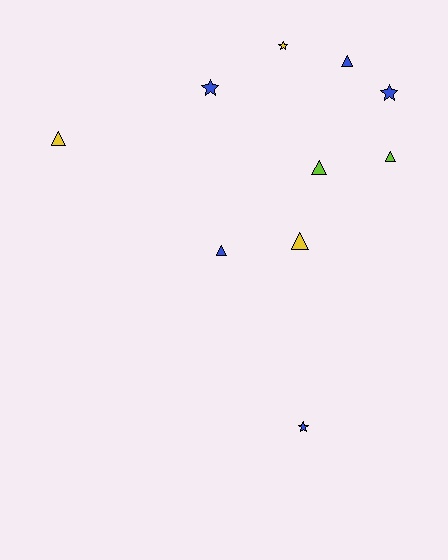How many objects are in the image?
There are 10 objects.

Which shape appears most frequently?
Triangle, with 6 objects.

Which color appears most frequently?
Blue, with 5 objects.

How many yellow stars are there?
There is 1 yellow star.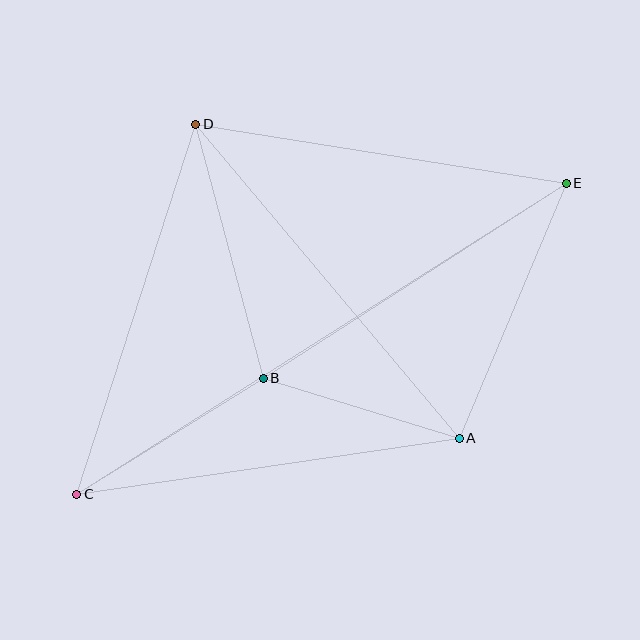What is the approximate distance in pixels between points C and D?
The distance between C and D is approximately 388 pixels.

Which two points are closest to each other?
Points A and B are closest to each other.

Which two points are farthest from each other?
Points C and E are farthest from each other.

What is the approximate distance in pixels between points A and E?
The distance between A and E is approximately 276 pixels.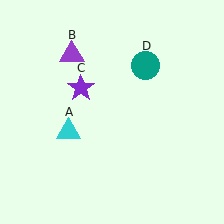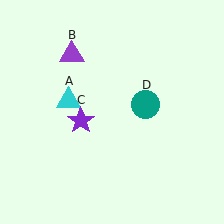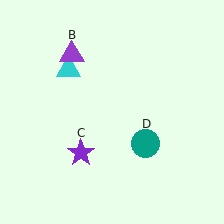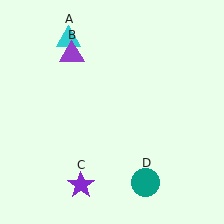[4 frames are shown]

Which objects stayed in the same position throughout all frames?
Purple triangle (object B) remained stationary.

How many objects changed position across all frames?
3 objects changed position: cyan triangle (object A), purple star (object C), teal circle (object D).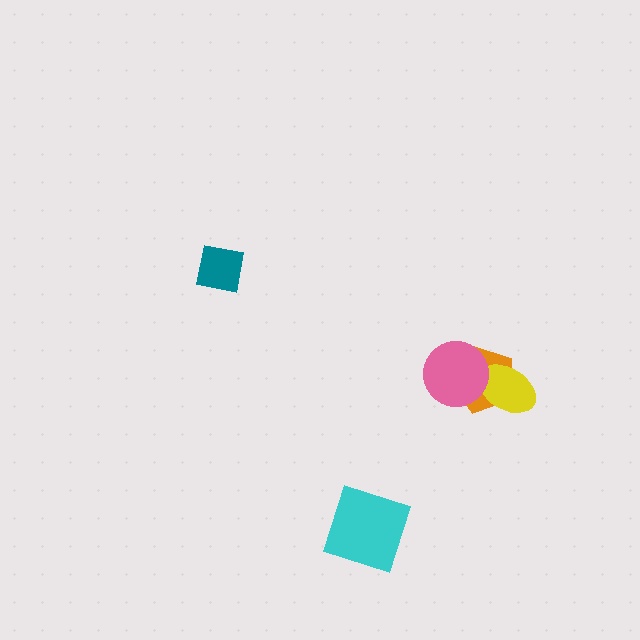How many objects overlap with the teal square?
0 objects overlap with the teal square.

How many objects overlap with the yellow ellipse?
2 objects overlap with the yellow ellipse.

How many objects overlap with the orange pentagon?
2 objects overlap with the orange pentagon.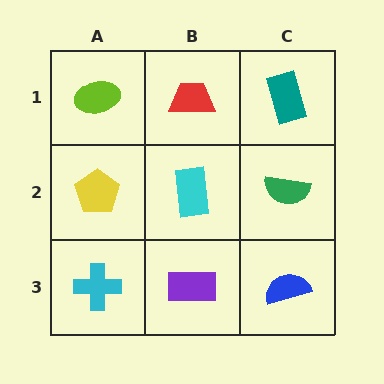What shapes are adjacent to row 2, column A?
A lime ellipse (row 1, column A), a cyan cross (row 3, column A), a cyan rectangle (row 2, column B).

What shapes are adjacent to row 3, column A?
A yellow pentagon (row 2, column A), a purple rectangle (row 3, column B).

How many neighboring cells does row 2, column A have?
3.